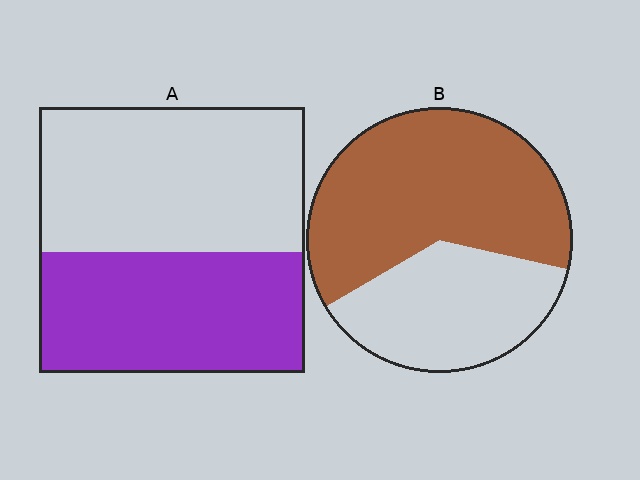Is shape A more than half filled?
No.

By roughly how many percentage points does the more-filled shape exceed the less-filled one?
By roughly 15 percentage points (B over A).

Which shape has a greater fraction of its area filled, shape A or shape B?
Shape B.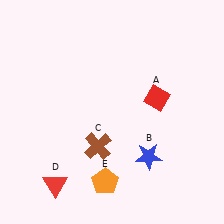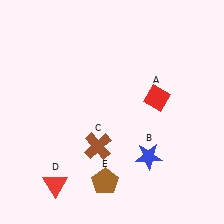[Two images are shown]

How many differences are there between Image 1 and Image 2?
There is 1 difference between the two images.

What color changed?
The pentagon (E) changed from orange in Image 1 to brown in Image 2.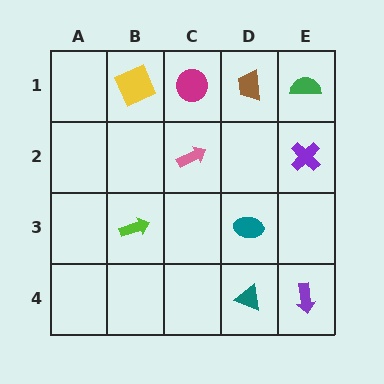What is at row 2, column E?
A purple cross.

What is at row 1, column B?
A yellow square.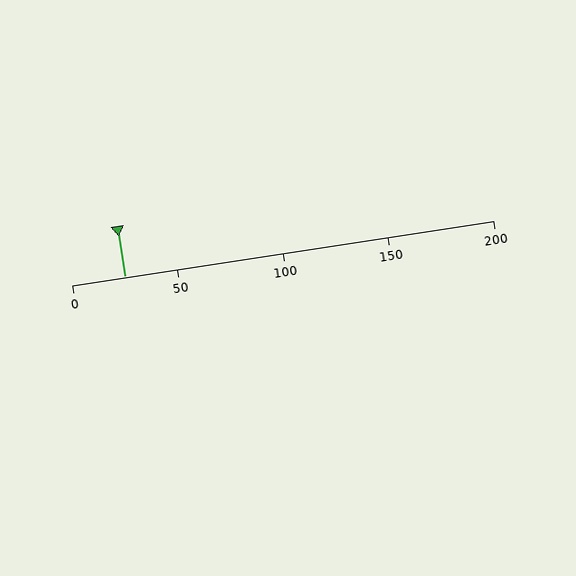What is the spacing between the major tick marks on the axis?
The major ticks are spaced 50 apart.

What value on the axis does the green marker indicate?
The marker indicates approximately 25.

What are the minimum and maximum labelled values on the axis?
The axis runs from 0 to 200.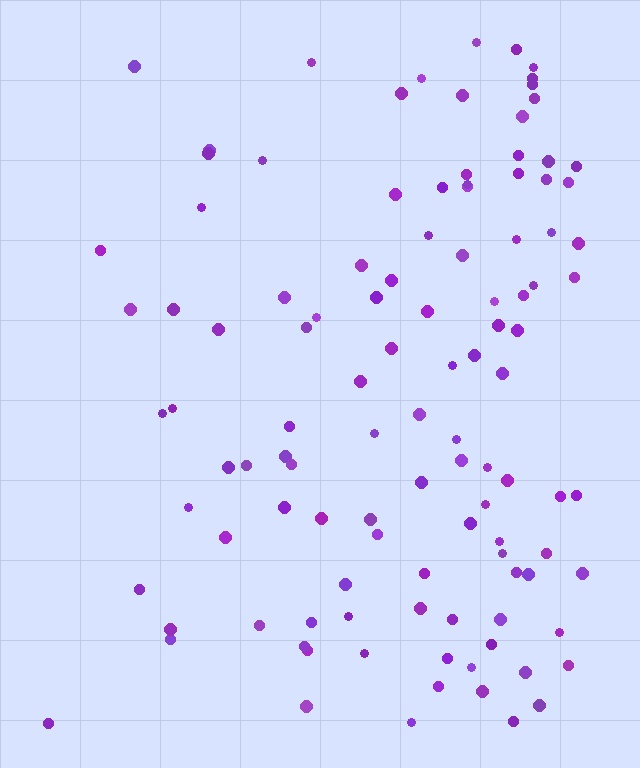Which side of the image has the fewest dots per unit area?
The left.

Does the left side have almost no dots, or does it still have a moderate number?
Still a moderate number, just noticeably fewer than the right.